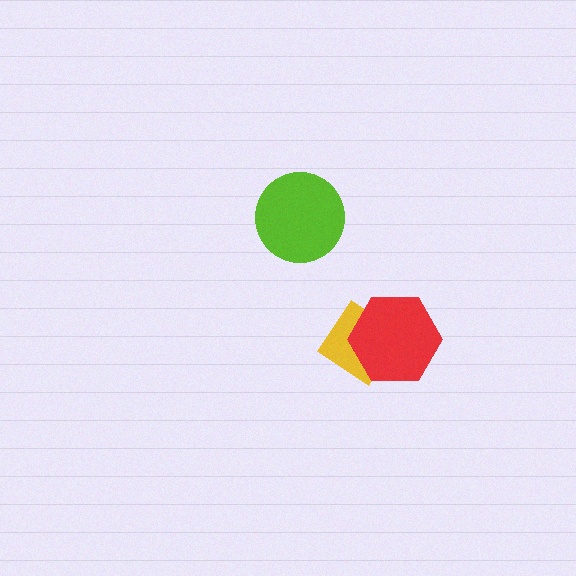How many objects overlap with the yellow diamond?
1 object overlaps with the yellow diamond.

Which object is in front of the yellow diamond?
The red hexagon is in front of the yellow diamond.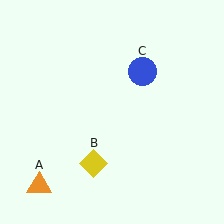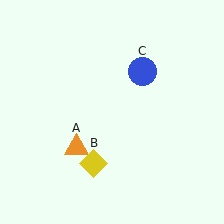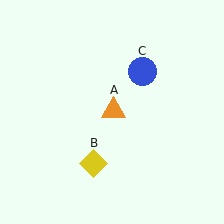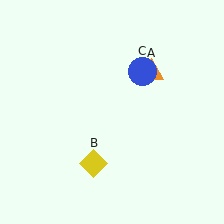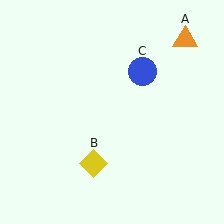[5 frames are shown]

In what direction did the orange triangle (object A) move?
The orange triangle (object A) moved up and to the right.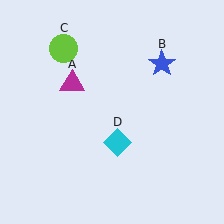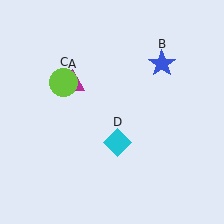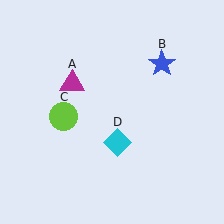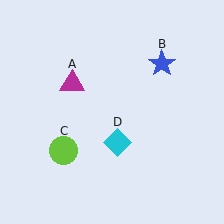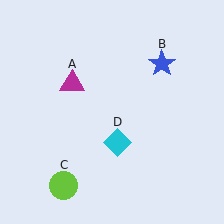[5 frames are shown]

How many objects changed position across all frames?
1 object changed position: lime circle (object C).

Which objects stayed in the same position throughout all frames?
Magenta triangle (object A) and blue star (object B) and cyan diamond (object D) remained stationary.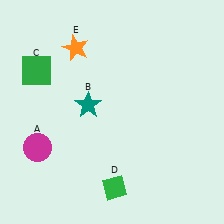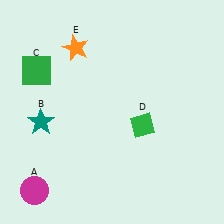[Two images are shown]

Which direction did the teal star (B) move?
The teal star (B) moved left.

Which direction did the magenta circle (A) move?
The magenta circle (A) moved down.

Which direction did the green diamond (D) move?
The green diamond (D) moved up.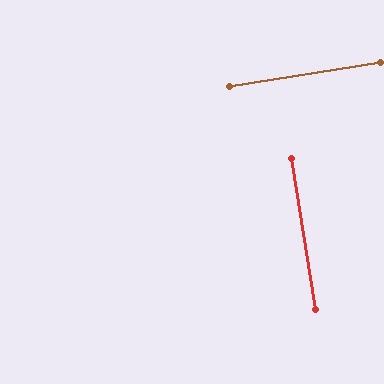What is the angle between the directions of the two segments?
Approximately 90 degrees.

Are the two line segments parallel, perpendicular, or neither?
Perpendicular — they meet at approximately 90°.